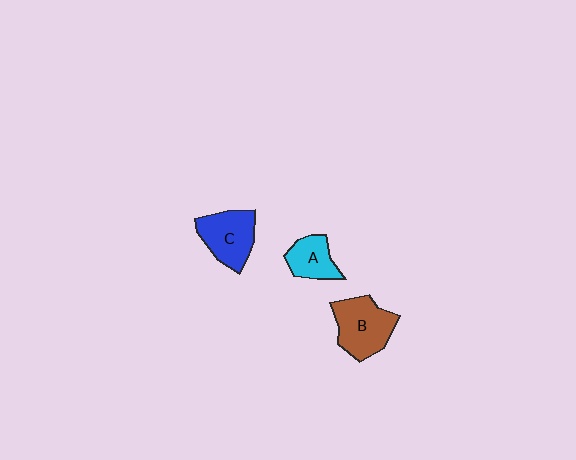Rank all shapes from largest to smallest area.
From largest to smallest: B (brown), C (blue), A (cyan).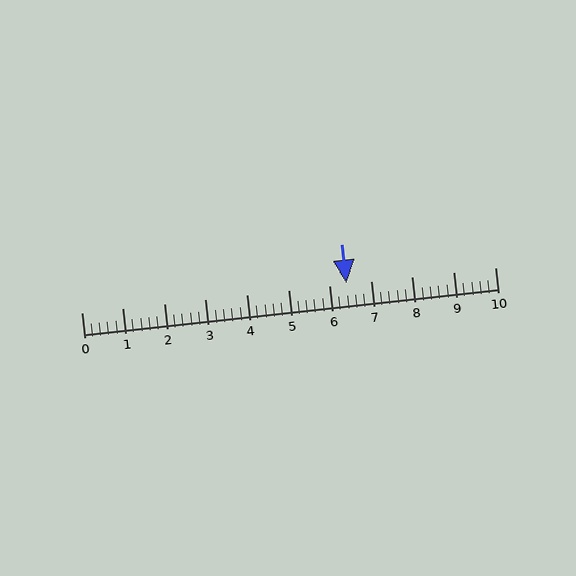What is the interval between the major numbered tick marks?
The major tick marks are spaced 1 units apart.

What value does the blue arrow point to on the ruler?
The blue arrow points to approximately 6.4.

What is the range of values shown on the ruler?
The ruler shows values from 0 to 10.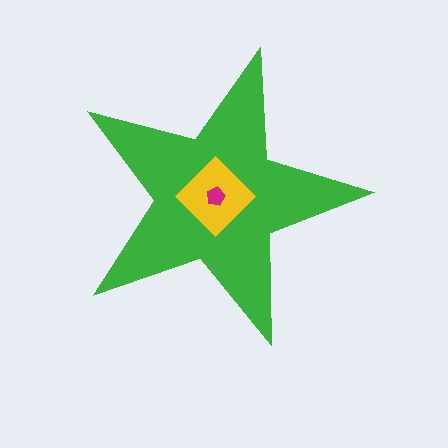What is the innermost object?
The magenta pentagon.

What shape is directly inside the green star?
The yellow diamond.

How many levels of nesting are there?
3.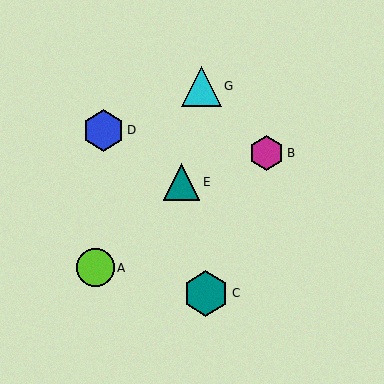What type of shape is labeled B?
Shape B is a magenta hexagon.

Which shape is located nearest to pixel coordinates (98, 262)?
The lime circle (labeled A) at (95, 268) is nearest to that location.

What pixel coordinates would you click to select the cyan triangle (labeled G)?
Click at (201, 86) to select the cyan triangle G.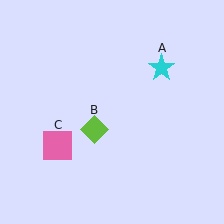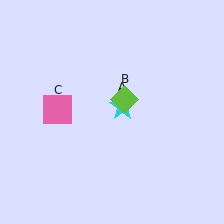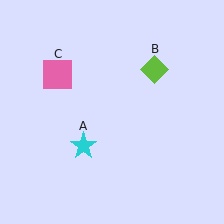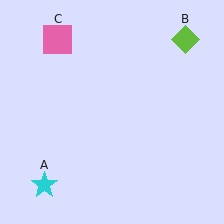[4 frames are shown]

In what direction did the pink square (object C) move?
The pink square (object C) moved up.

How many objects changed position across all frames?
3 objects changed position: cyan star (object A), lime diamond (object B), pink square (object C).